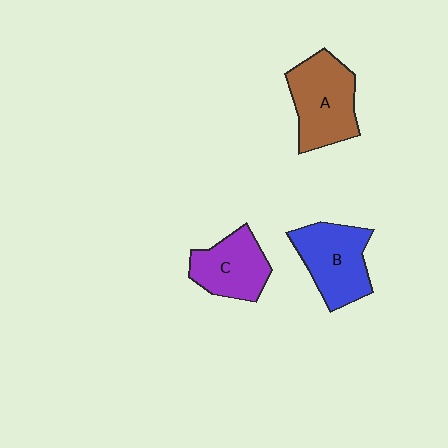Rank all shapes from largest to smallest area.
From largest to smallest: A (brown), B (blue), C (purple).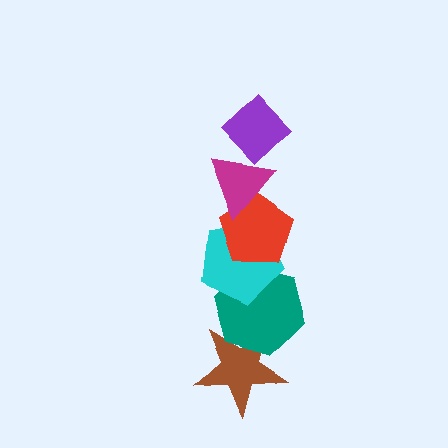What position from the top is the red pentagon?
The red pentagon is 3rd from the top.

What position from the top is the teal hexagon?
The teal hexagon is 5th from the top.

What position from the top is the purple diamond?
The purple diamond is 1st from the top.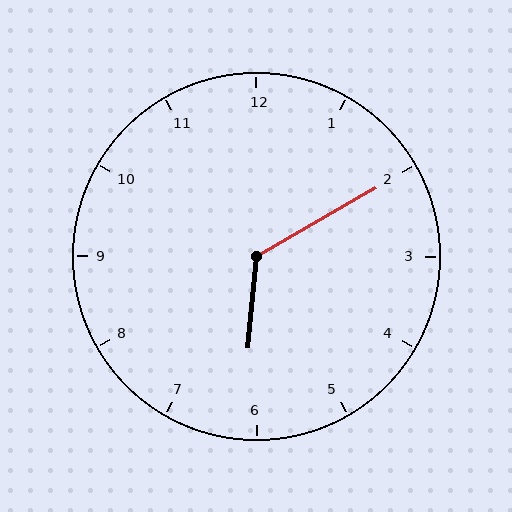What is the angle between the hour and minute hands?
Approximately 125 degrees.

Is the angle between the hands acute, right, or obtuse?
It is obtuse.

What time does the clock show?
6:10.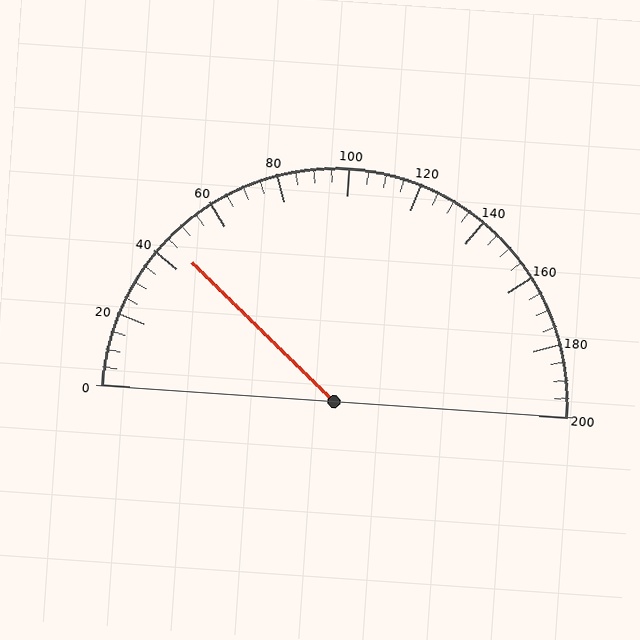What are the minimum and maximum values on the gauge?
The gauge ranges from 0 to 200.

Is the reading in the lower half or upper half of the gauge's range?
The reading is in the lower half of the range (0 to 200).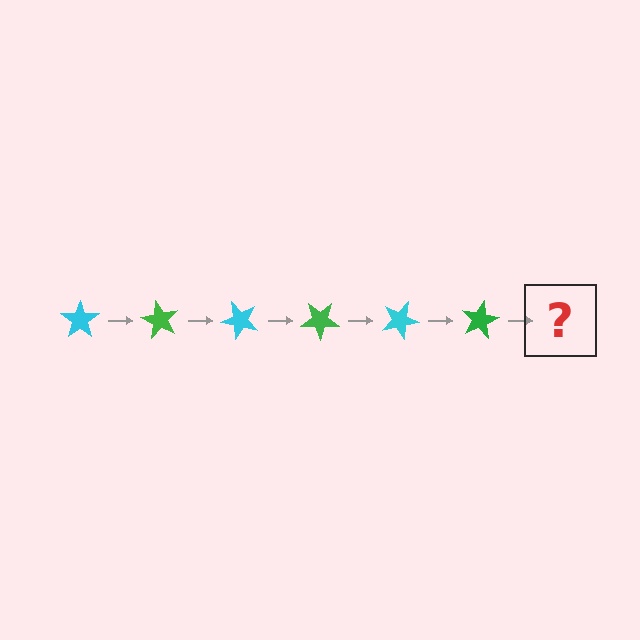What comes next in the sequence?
The next element should be a cyan star, rotated 360 degrees from the start.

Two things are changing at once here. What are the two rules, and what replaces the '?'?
The two rules are that it rotates 60 degrees each step and the color cycles through cyan and green. The '?' should be a cyan star, rotated 360 degrees from the start.